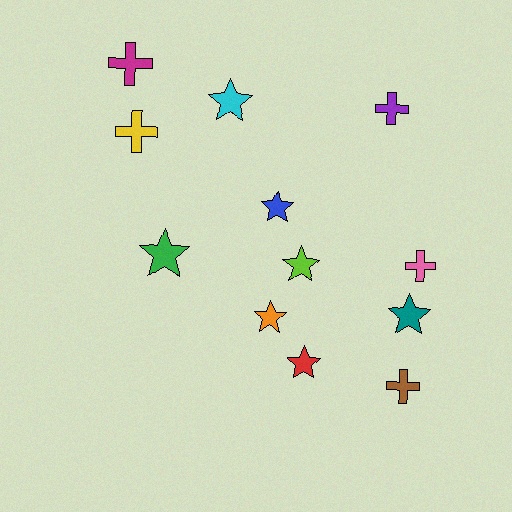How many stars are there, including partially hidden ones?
There are 7 stars.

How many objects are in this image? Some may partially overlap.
There are 12 objects.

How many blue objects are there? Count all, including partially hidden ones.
There is 1 blue object.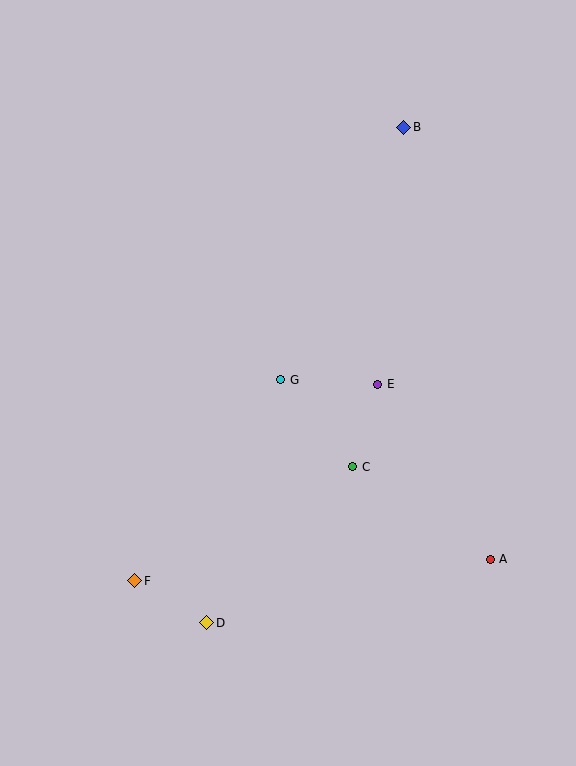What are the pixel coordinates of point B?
Point B is at (404, 128).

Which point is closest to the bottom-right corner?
Point A is closest to the bottom-right corner.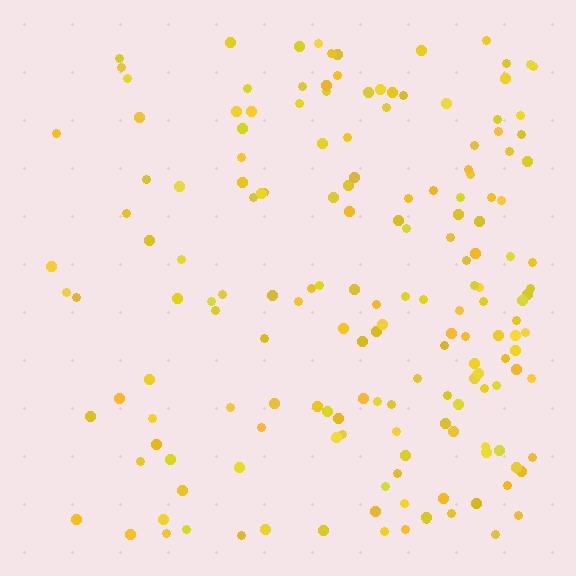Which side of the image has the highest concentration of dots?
The right.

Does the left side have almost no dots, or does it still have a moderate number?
Still a moderate number, just noticeably fewer than the right.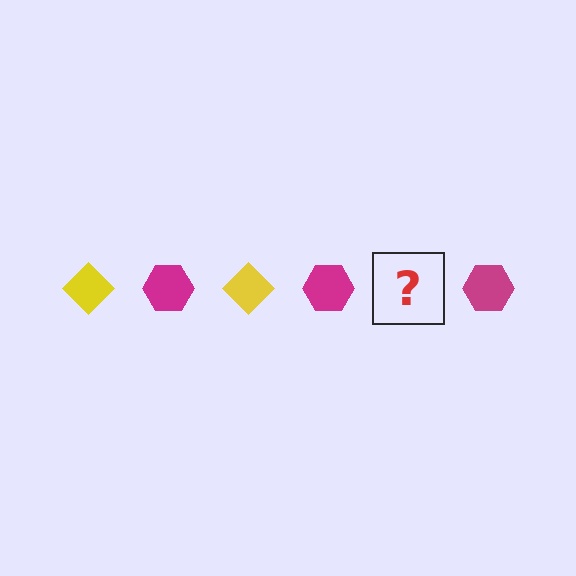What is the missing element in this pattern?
The missing element is a yellow diamond.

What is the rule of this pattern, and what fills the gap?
The rule is that the pattern alternates between yellow diamond and magenta hexagon. The gap should be filled with a yellow diamond.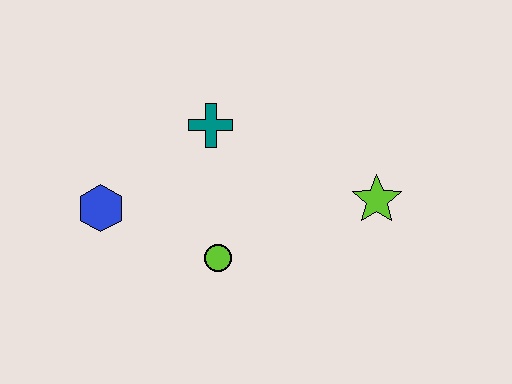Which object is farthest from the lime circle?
The lime star is farthest from the lime circle.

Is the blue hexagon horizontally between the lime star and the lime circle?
No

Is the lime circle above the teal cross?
No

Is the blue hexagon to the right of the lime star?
No